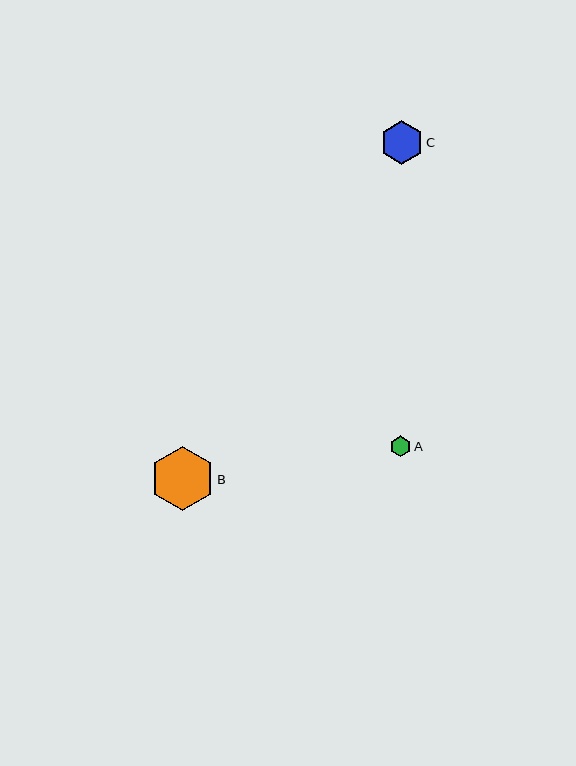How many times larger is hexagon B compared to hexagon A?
Hexagon B is approximately 3.0 times the size of hexagon A.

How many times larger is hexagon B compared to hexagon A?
Hexagon B is approximately 3.0 times the size of hexagon A.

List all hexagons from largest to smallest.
From largest to smallest: B, C, A.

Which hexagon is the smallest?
Hexagon A is the smallest with a size of approximately 21 pixels.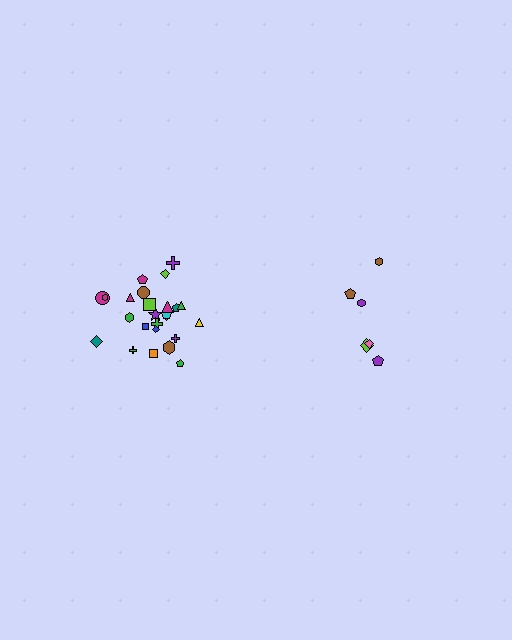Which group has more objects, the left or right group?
The left group.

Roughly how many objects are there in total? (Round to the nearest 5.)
Roughly 30 objects in total.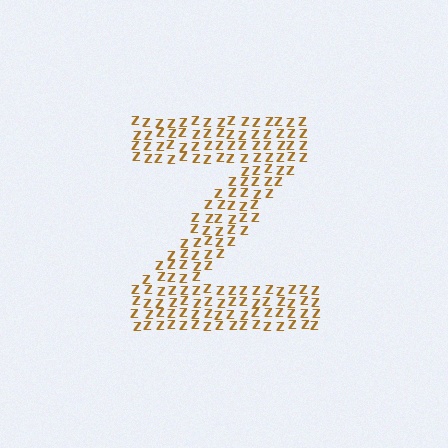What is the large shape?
The large shape is the letter Z.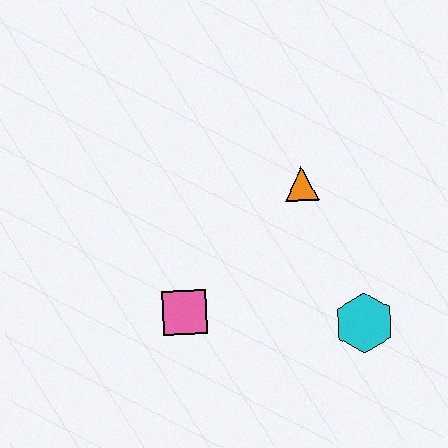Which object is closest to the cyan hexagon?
The orange triangle is closest to the cyan hexagon.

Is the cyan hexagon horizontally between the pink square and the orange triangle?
No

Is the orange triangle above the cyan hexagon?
Yes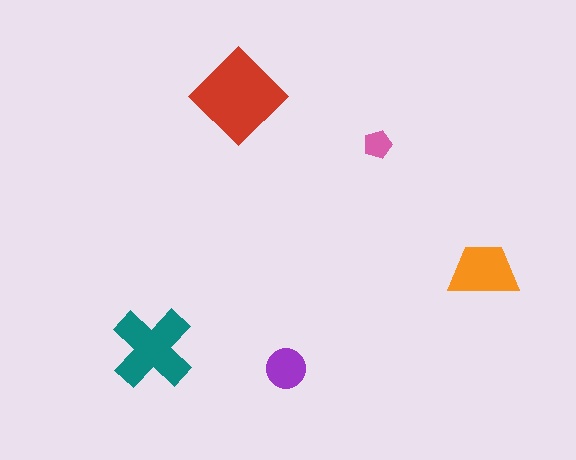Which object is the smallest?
The pink pentagon.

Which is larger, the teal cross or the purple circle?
The teal cross.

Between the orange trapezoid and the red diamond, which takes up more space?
The red diamond.